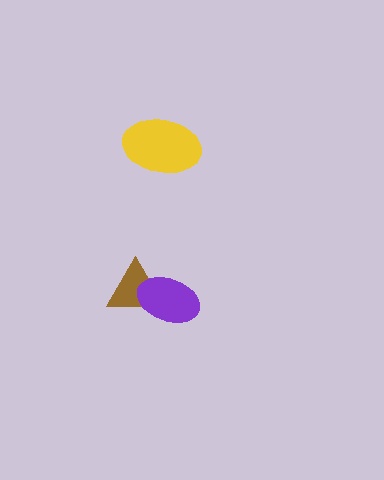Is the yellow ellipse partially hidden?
No, no other shape covers it.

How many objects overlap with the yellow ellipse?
0 objects overlap with the yellow ellipse.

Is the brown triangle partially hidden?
Yes, it is partially covered by another shape.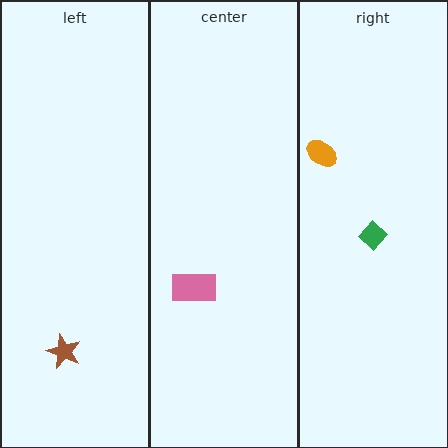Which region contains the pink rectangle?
The center region.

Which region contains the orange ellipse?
The right region.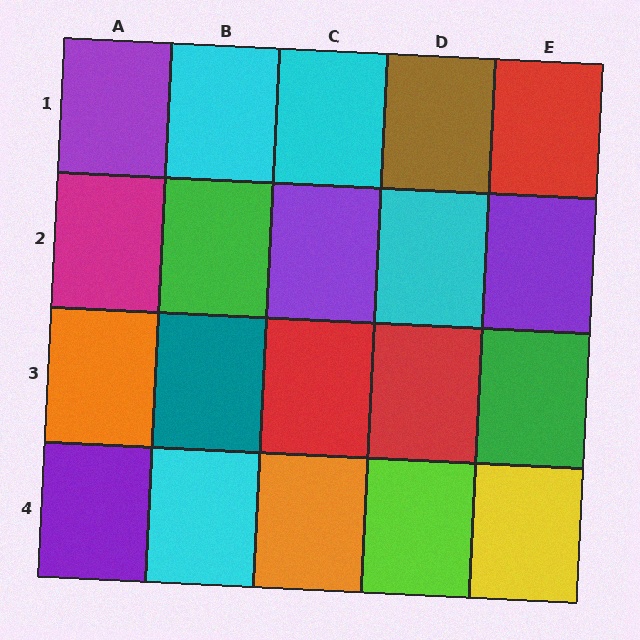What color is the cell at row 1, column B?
Cyan.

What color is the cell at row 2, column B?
Green.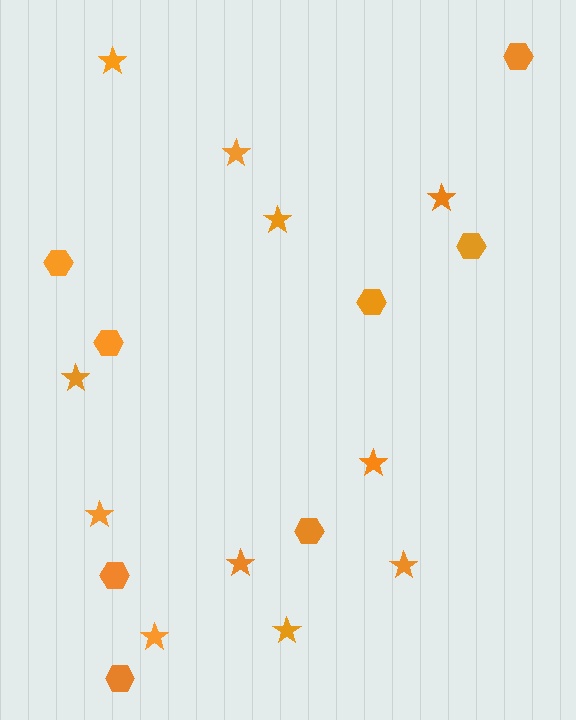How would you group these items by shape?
There are 2 groups: one group of stars (11) and one group of hexagons (8).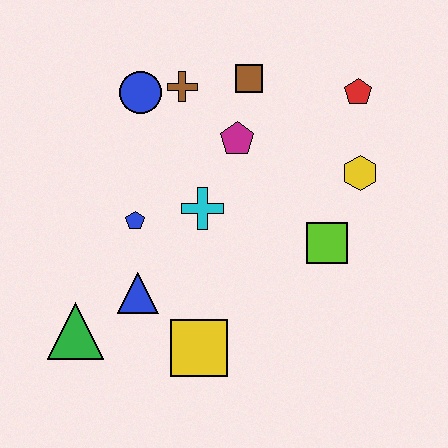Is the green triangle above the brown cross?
No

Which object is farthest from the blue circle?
The yellow square is farthest from the blue circle.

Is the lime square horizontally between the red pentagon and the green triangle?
Yes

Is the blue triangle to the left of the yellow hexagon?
Yes